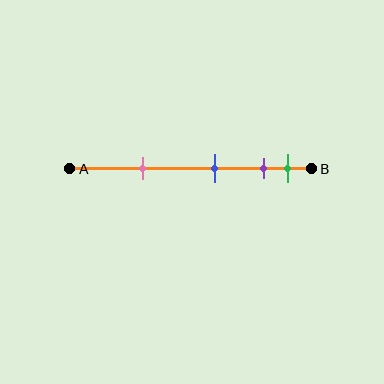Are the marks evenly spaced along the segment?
No, the marks are not evenly spaced.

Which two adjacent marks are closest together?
The purple and green marks are the closest adjacent pair.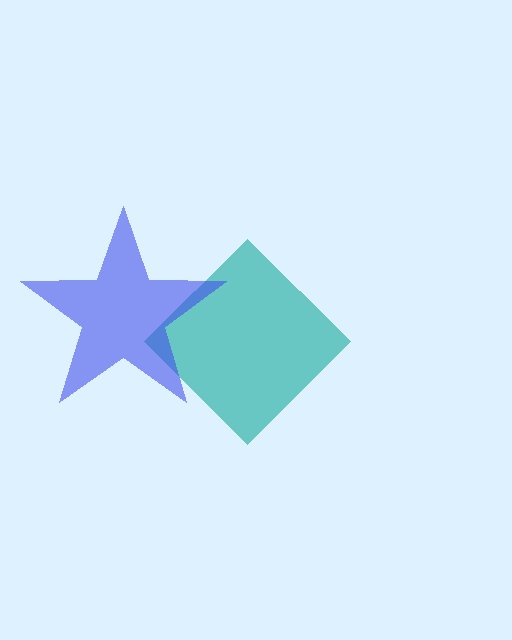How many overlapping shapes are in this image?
There are 2 overlapping shapes in the image.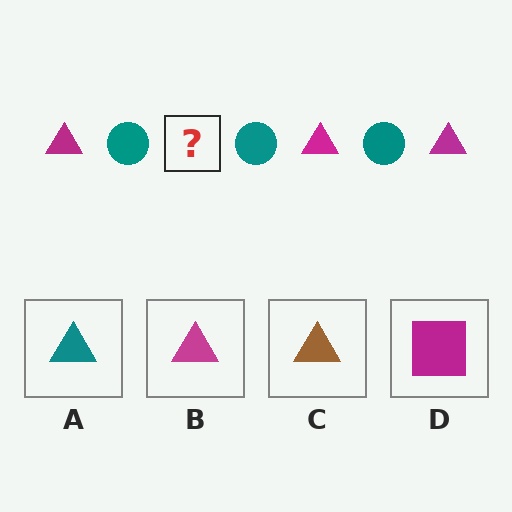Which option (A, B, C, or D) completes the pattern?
B.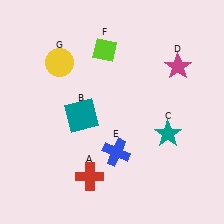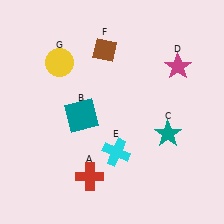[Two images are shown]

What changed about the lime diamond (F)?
In Image 1, F is lime. In Image 2, it changed to brown.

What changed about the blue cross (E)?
In Image 1, E is blue. In Image 2, it changed to cyan.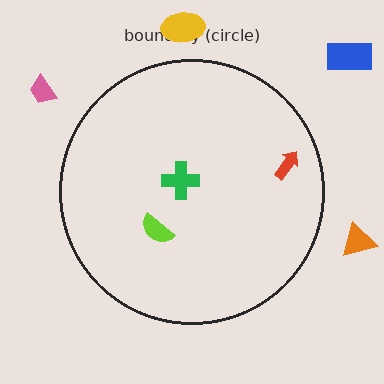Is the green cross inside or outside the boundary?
Inside.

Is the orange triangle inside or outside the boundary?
Outside.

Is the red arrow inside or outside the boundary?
Inside.